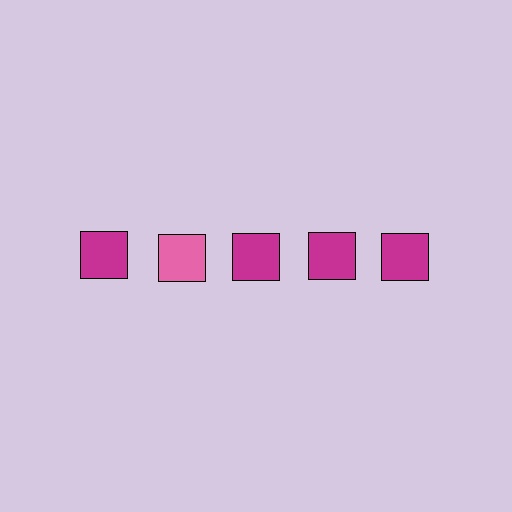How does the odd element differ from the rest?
It has a different color: pink instead of magenta.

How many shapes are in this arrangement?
There are 5 shapes arranged in a grid pattern.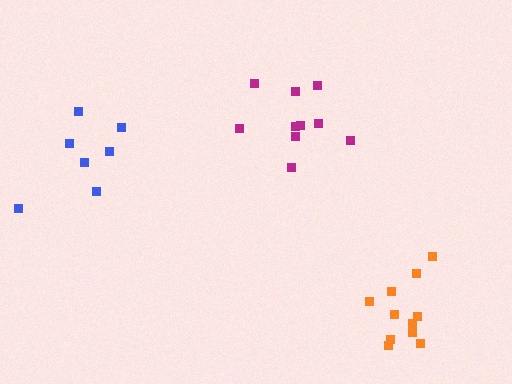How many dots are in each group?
Group 1: 10 dots, Group 2: 7 dots, Group 3: 11 dots (28 total).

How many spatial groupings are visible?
There are 3 spatial groupings.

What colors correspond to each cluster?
The clusters are colored: magenta, blue, orange.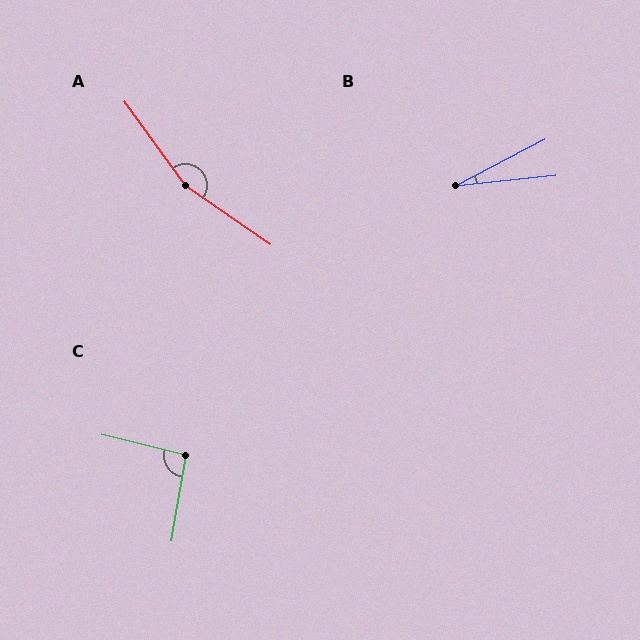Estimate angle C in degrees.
Approximately 94 degrees.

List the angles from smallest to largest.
B (22°), C (94°), A (161°).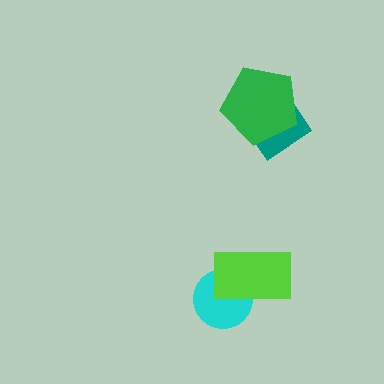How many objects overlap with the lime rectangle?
1 object overlaps with the lime rectangle.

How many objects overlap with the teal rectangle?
1 object overlaps with the teal rectangle.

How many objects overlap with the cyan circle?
1 object overlaps with the cyan circle.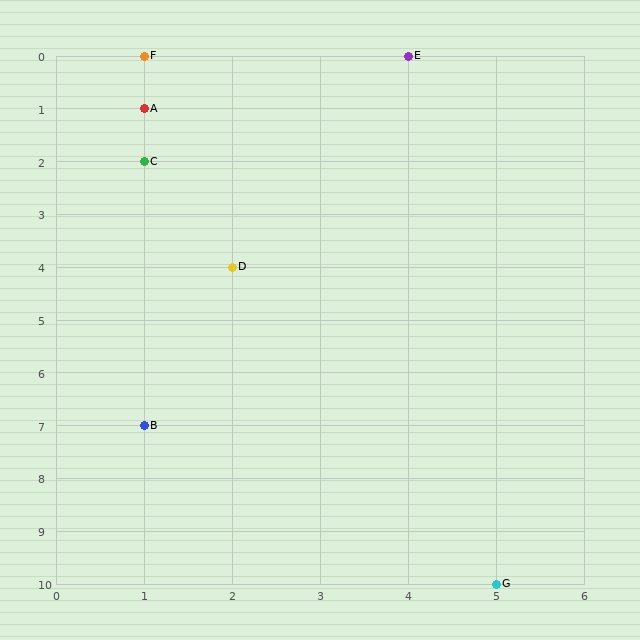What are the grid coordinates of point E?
Point E is at grid coordinates (4, 0).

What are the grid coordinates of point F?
Point F is at grid coordinates (1, 0).